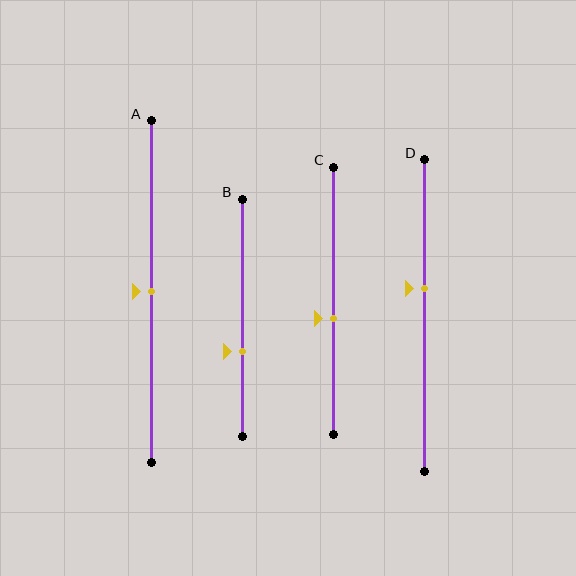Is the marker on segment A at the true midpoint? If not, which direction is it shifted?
Yes, the marker on segment A is at the true midpoint.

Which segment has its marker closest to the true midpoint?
Segment A has its marker closest to the true midpoint.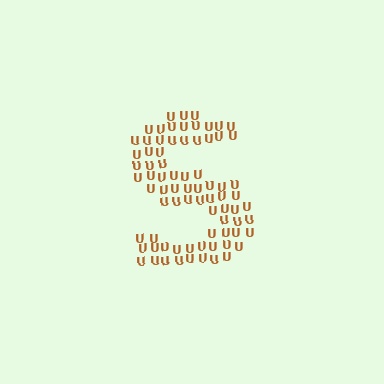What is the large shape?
The large shape is the letter S.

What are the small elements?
The small elements are letter U's.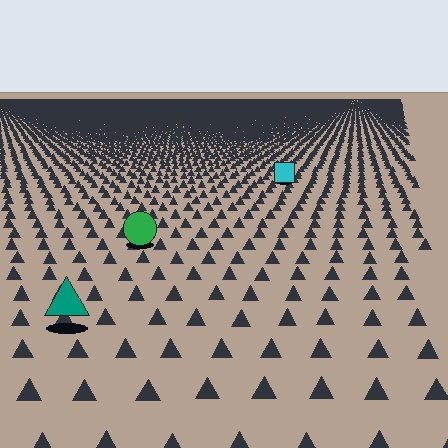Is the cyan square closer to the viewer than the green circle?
No. The green circle is closer — you can tell from the texture gradient: the ground texture is coarser near it.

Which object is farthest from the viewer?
The cyan square is farthest from the viewer. It appears smaller and the ground texture around it is denser.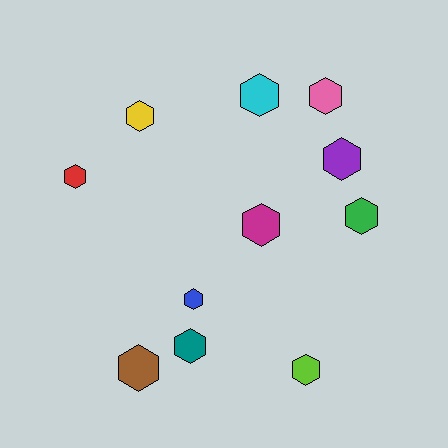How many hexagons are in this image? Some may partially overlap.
There are 11 hexagons.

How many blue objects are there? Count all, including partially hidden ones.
There is 1 blue object.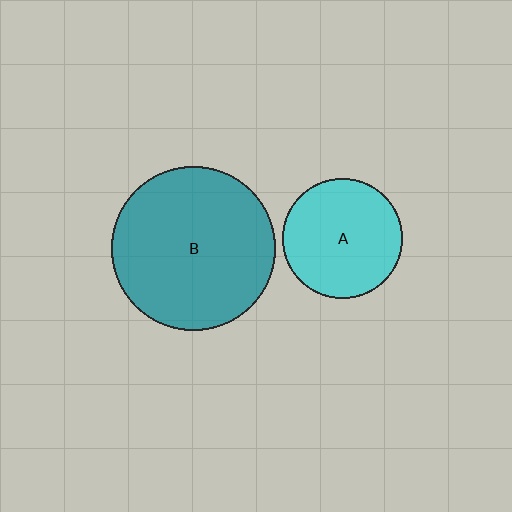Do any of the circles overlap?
No, none of the circles overlap.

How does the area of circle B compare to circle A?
Approximately 1.9 times.